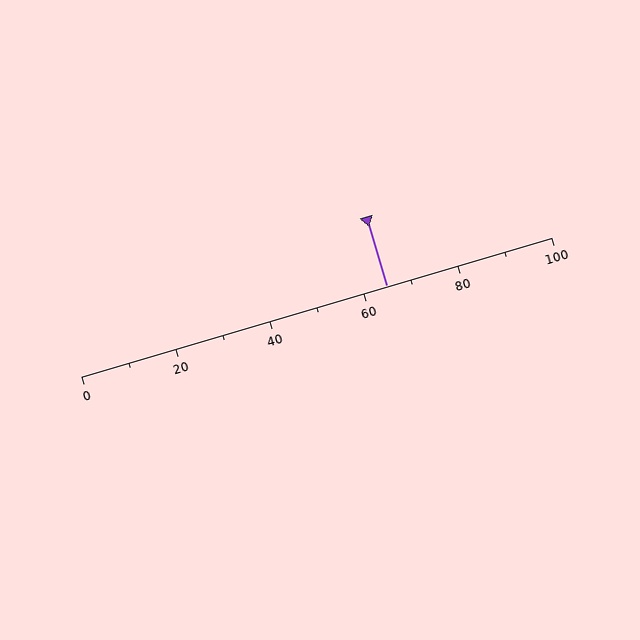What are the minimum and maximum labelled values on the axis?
The axis runs from 0 to 100.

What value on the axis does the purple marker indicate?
The marker indicates approximately 65.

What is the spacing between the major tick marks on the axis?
The major ticks are spaced 20 apart.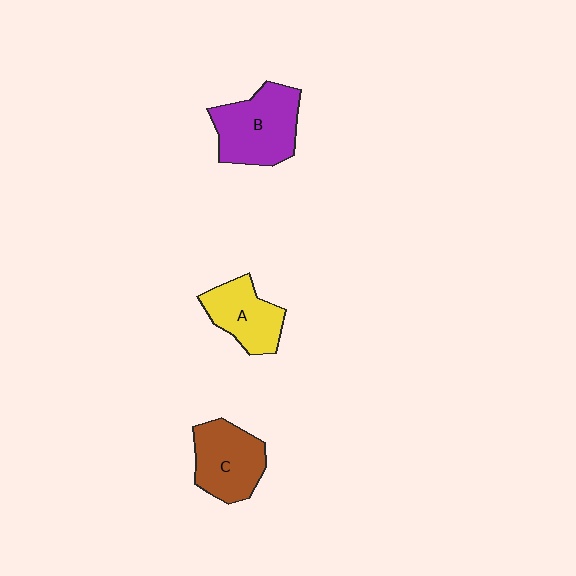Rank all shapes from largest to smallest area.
From largest to smallest: B (purple), C (brown), A (yellow).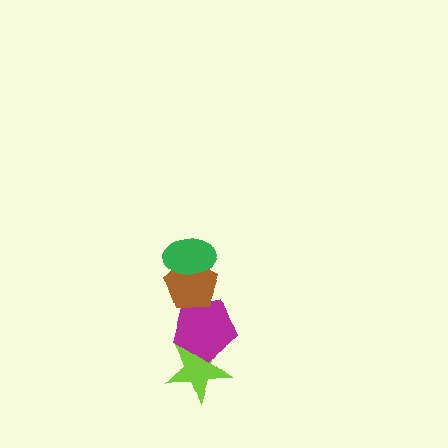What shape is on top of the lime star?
The magenta pentagon is on top of the lime star.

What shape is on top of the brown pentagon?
The green ellipse is on top of the brown pentagon.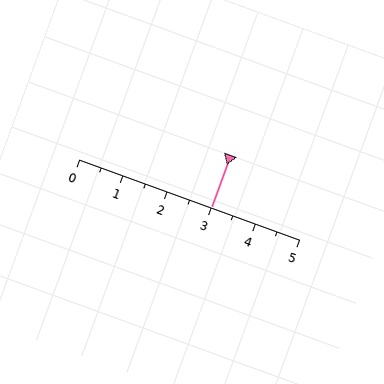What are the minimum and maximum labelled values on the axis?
The axis runs from 0 to 5.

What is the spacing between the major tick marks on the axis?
The major ticks are spaced 1 apart.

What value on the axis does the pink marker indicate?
The marker indicates approximately 3.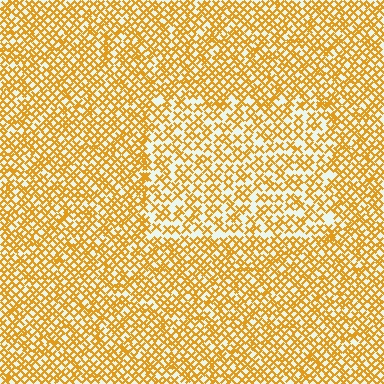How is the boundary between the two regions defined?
The boundary is defined by a change in element density (approximately 1.5x ratio). All elements are the same color, size, and shape.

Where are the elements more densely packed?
The elements are more densely packed outside the rectangle boundary.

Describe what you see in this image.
The image contains small orange elements arranged at two different densities. A rectangle-shaped region is visible where the elements are less densely packed than the surrounding area.